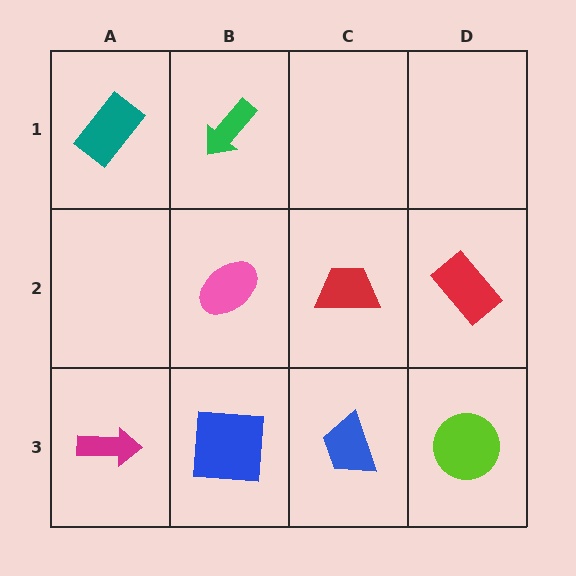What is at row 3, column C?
A blue trapezoid.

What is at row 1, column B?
A green arrow.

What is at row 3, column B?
A blue square.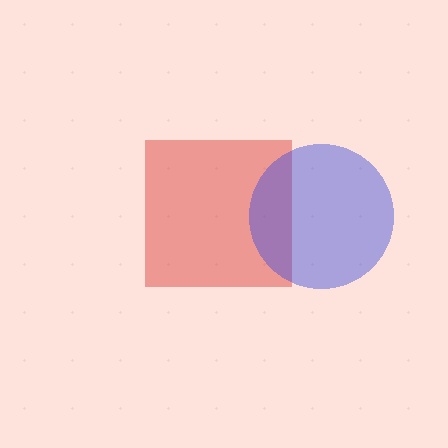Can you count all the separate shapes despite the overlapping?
Yes, there are 2 separate shapes.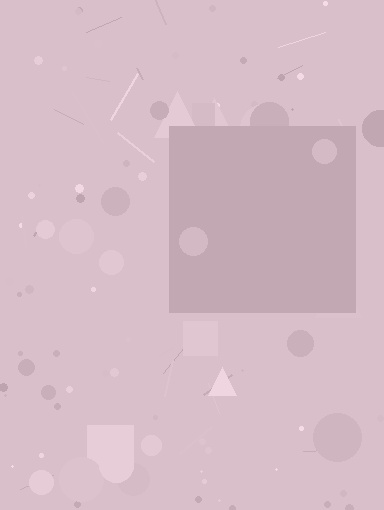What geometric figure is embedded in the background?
A square is embedded in the background.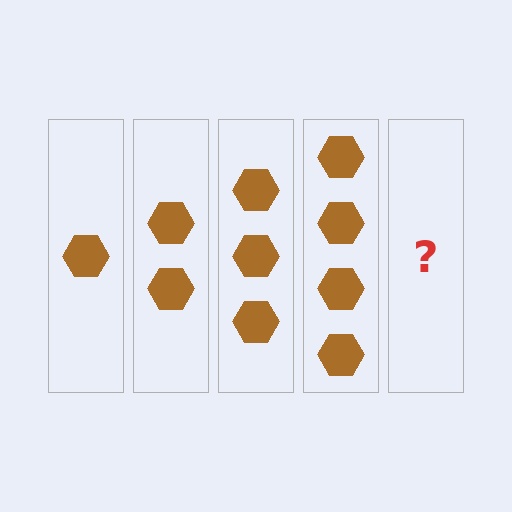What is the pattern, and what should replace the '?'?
The pattern is that each step adds one more hexagon. The '?' should be 5 hexagons.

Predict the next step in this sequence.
The next step is 5 hexagons.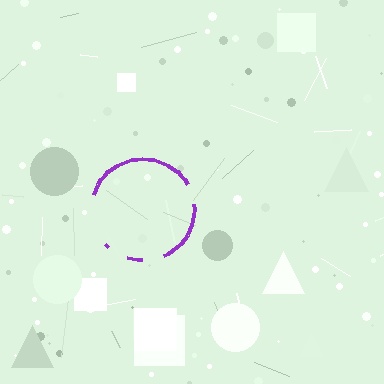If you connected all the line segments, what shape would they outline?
They would outline a circle.